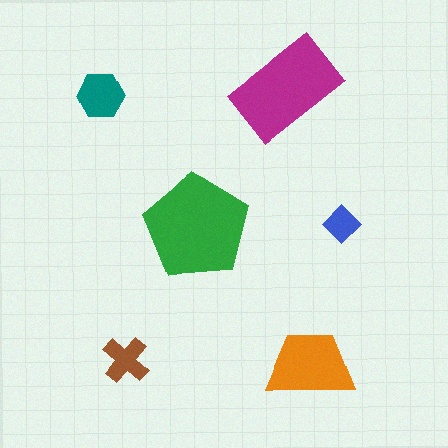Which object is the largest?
The green pentagon.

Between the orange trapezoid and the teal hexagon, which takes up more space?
The orange trapezoid.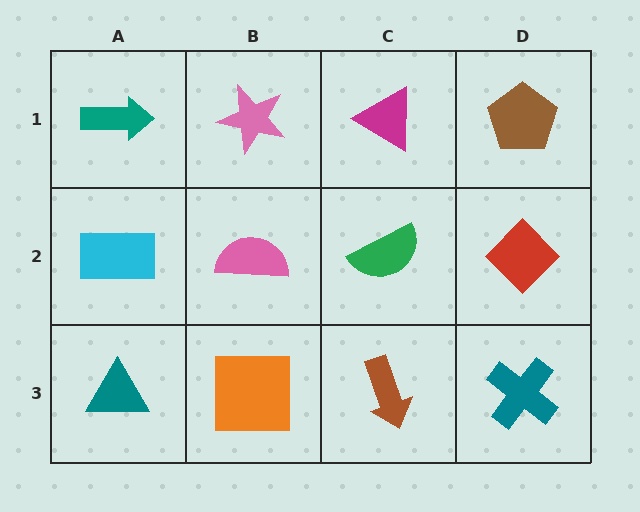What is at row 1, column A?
A teal arrow.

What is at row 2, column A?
A cyan rectangle.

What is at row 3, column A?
A teal triangle.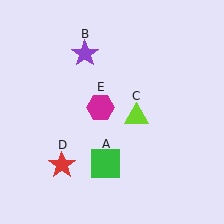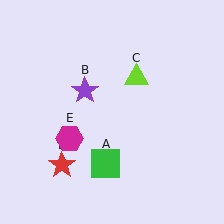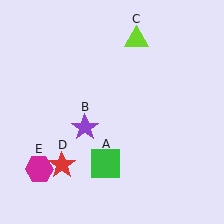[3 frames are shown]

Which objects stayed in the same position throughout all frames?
Green square (object A) and red star (object D) remained stationary.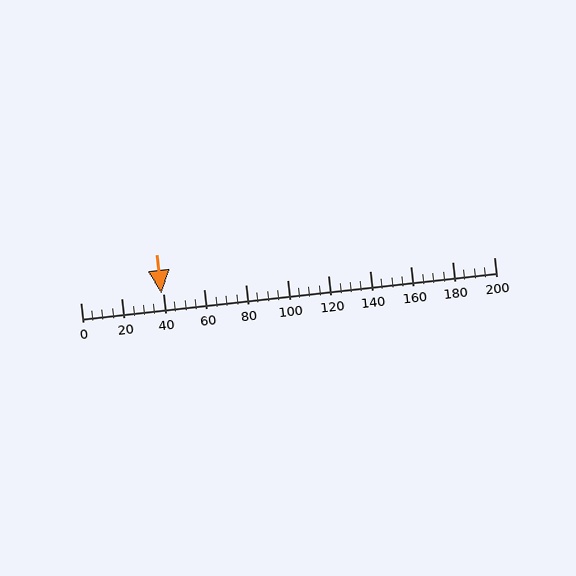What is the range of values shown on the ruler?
The ruler shows values from 0 to 200.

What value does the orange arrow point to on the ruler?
The orange arrow points to approximately 39.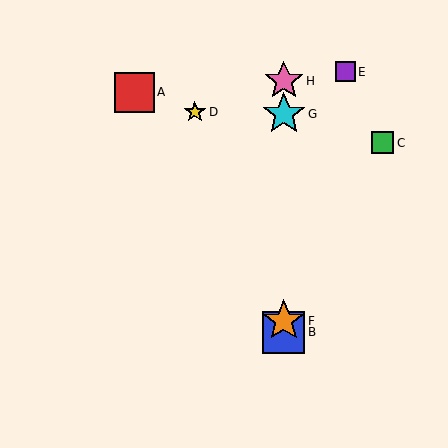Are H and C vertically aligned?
No, H is at x≈284 and C is at x≈383.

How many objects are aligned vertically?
4 objects (B, F, G, H) are aligned vertically.